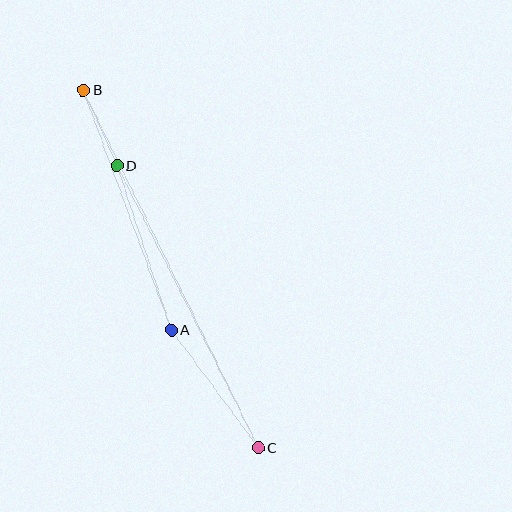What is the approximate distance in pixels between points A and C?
The distance between A and C is approximately 146 pixels.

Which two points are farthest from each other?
Points B and C are farthest from each other.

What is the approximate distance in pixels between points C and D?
The distance between C and D is approximately 315 pixels.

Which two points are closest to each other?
Points B and D are closest to each other.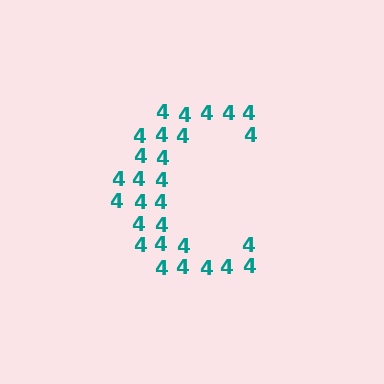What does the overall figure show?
The overall figure shows the letter C.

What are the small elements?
The small elements are digit 4's.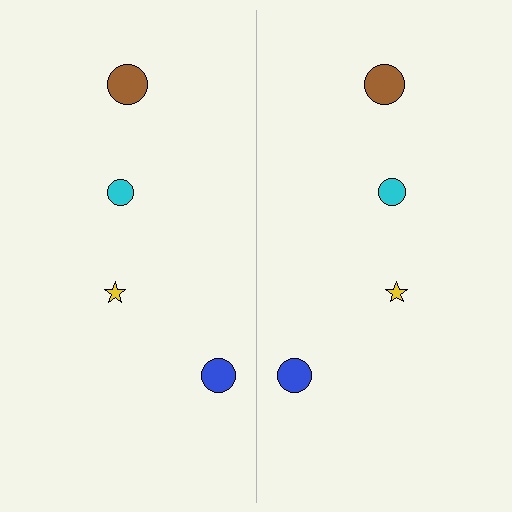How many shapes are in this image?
There are 8 shapes in this image.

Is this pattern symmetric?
Yes, this pattern has bilateral (reflection) symmetry.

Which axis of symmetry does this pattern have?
The pattern has a vertical axis of symmetry running through the center of the image.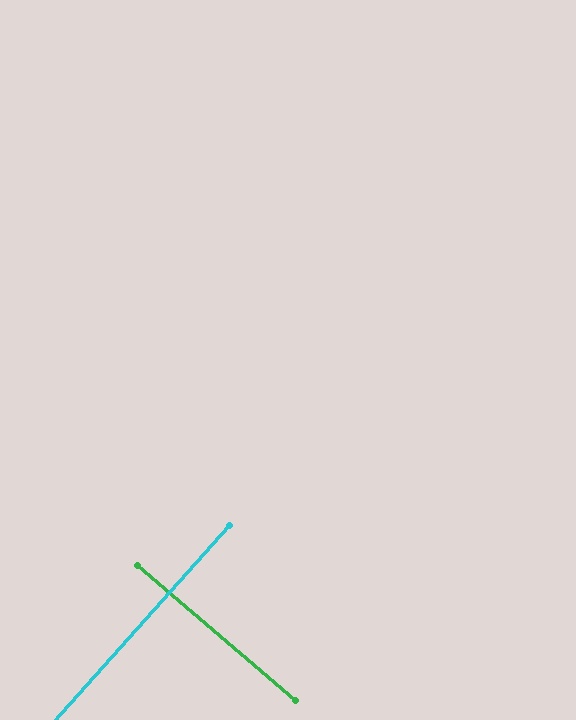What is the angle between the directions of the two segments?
Approximately 89 degrees.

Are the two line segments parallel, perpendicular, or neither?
Perpendicular — they meet at approximately 89°.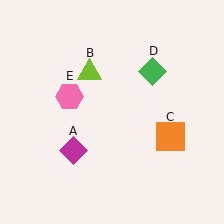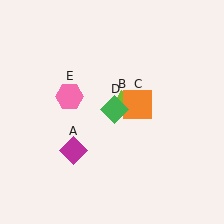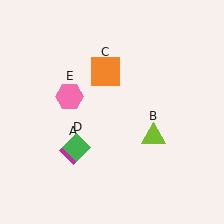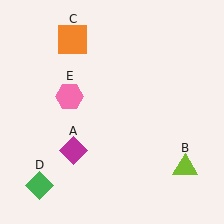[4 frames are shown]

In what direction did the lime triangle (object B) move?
The lime triangle (object B) moved down and to the right.